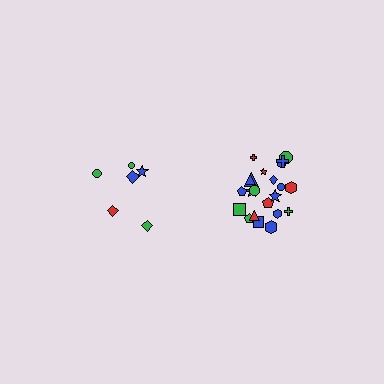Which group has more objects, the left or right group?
The right group.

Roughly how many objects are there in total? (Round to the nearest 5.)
Roughly 30 objects in total.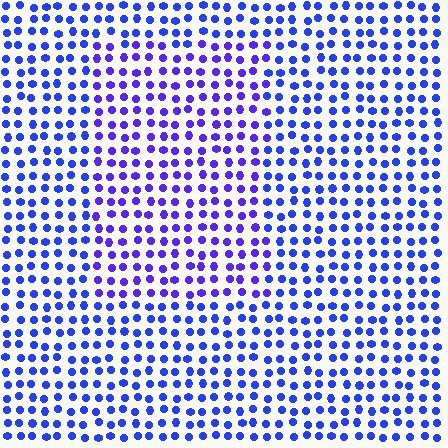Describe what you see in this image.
The image is filled with small blue elements in a uniform arrangement. A rectangle-shaped region is visible where the elements are tinted to a slightly different hue, forming a subtle color boundary.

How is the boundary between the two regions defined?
The boundary is defined purely by a slight shift in hue (about 24 degrees). Spacing, size, and orientation are identical on both sides.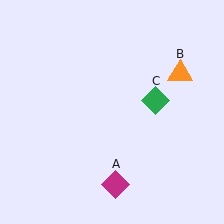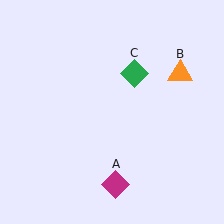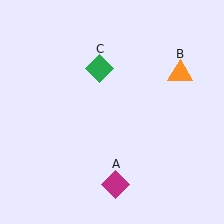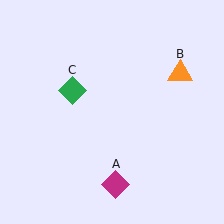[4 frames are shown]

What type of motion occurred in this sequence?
The green diamond (object C) rotated counterclockwise around the center of the scene.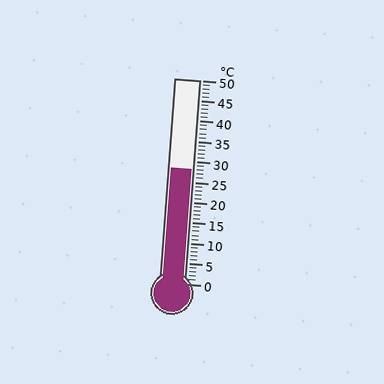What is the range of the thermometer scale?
The thermometer scale ranges from 0°C to 50°C.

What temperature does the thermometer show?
The thermometer shows approximately 28°C.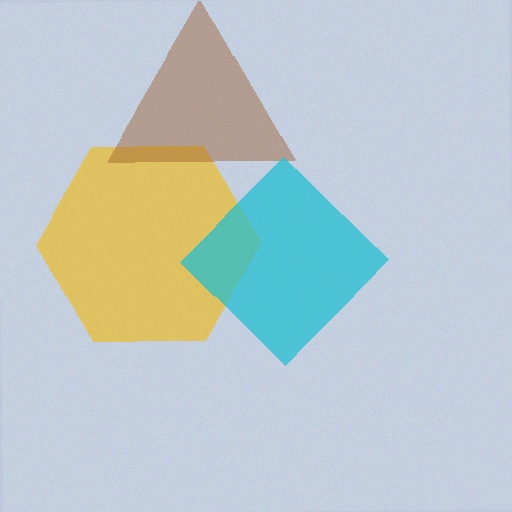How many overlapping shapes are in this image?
There are 3 overlapping shapes in the image.